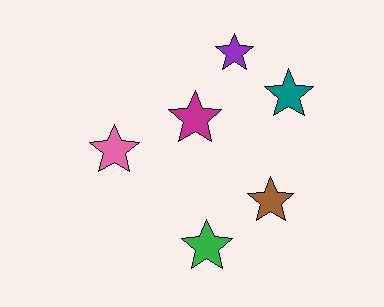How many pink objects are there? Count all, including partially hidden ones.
There is 1 pink object.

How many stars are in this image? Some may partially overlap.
There are 6 stars.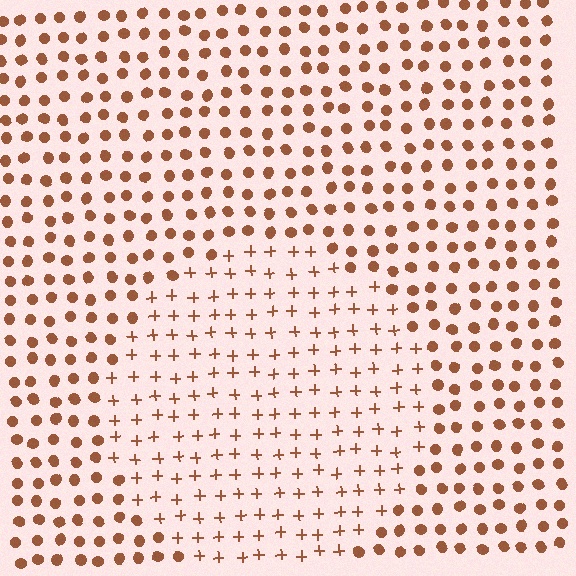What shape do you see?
I see a circle.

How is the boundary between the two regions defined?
The boundary is defined by a change in element shape: plus signs inside vs. circles outside. All elements share the same color and spacing.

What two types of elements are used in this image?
The image uses plus signs inside the circle region and circles outside it.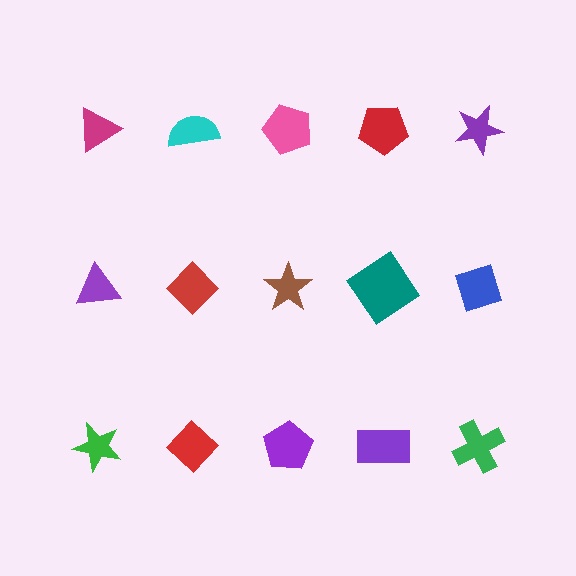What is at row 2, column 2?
A red diamond.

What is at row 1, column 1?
A magenta triangle.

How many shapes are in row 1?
5 shapes.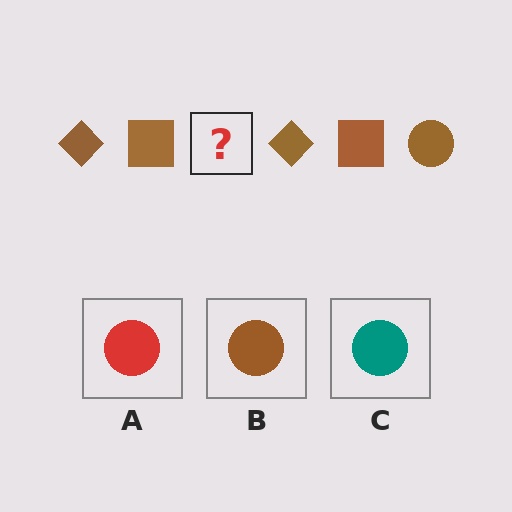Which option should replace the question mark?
Option B.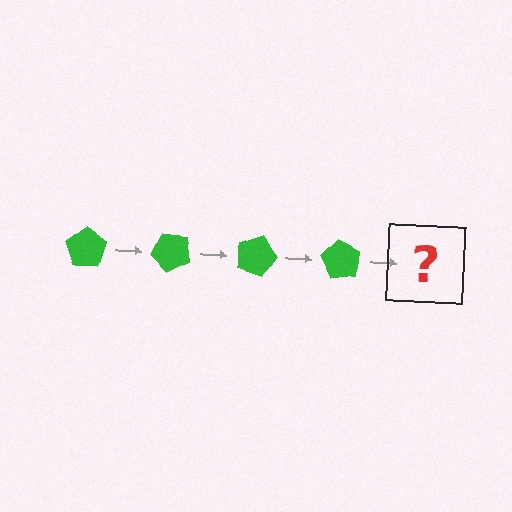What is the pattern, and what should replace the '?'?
The pattern is that the pentagon rotates 45 degrees each step. The '?' should be a green pentagon rotated 180 degrees.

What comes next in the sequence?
The next element should be a green pentagon rotated 180 degrees.